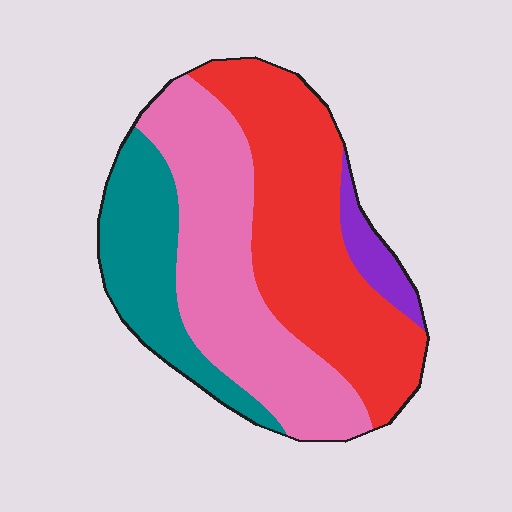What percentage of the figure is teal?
Teal covers 20% of the figure.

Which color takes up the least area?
Purple, at roughly 5%.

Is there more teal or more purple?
Teal.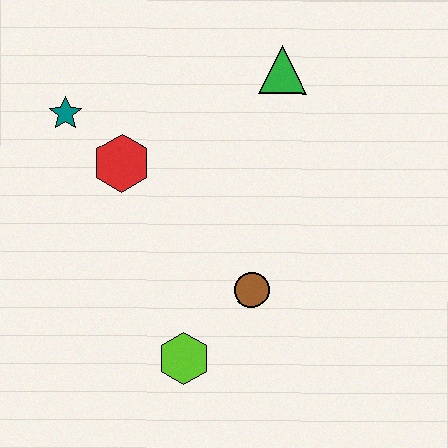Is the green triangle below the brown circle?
No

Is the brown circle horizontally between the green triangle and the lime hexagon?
Yes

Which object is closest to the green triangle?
The red hexagon is closest to the green triangle.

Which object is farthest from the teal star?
The lime hexagon is farthest from the teal star.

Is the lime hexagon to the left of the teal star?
No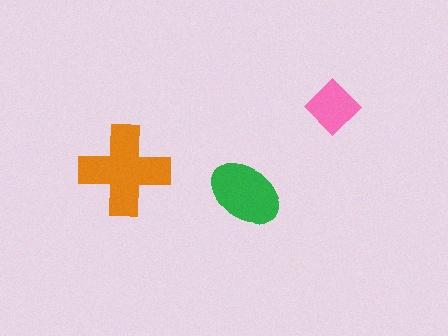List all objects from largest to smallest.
The orange cross, the green ellipse, the pink diamond.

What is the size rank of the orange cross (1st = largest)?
1st.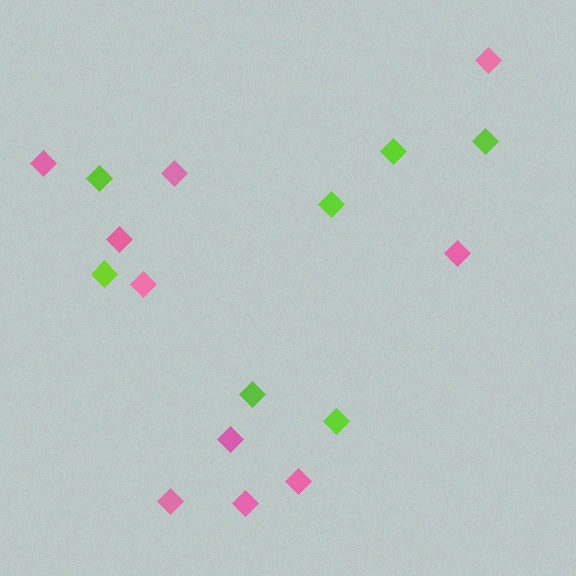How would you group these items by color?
There are 2 groups: one group of pink diamonds (10) and one group of lime diamonds (7).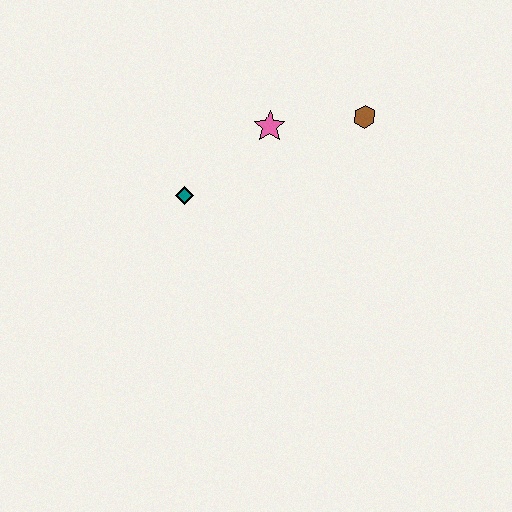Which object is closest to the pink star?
The brown hexagon is closest to the pink star.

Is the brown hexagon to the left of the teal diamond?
No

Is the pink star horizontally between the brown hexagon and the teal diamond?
Yes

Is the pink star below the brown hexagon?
Yes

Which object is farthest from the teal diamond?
The brown hexagon is farthest from the teal diamond.